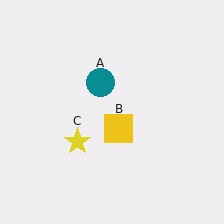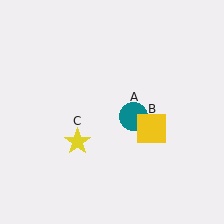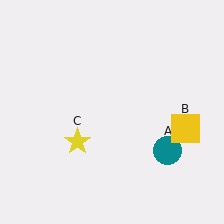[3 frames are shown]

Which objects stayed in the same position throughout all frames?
Yellow star (object C) remained stationary.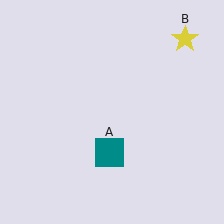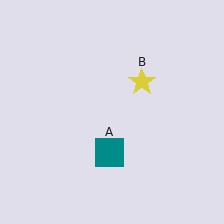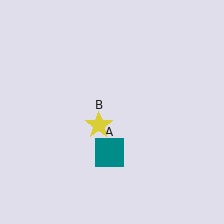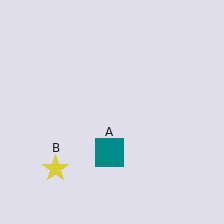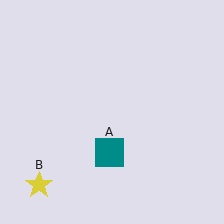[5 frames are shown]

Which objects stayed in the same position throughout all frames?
Teal square (object A) remained stationary.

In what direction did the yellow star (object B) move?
The yellow star (object B) moved down and to the left.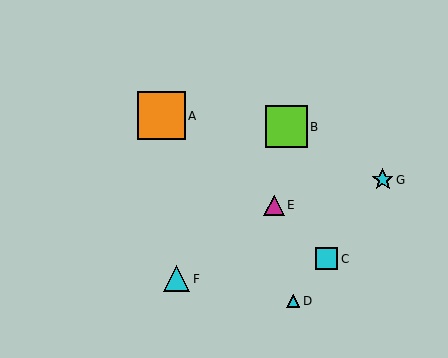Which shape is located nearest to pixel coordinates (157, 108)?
The orange square (labeled A) at (161, 116) is nearest to that location.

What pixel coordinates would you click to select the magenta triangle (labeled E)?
Click at (274, 205) to select the magenta triangle E.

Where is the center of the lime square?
The center of the lime square is at (286, 127).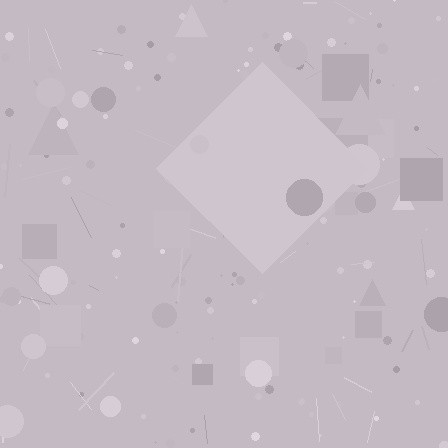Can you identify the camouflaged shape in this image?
The camouflaged shape is a diamond.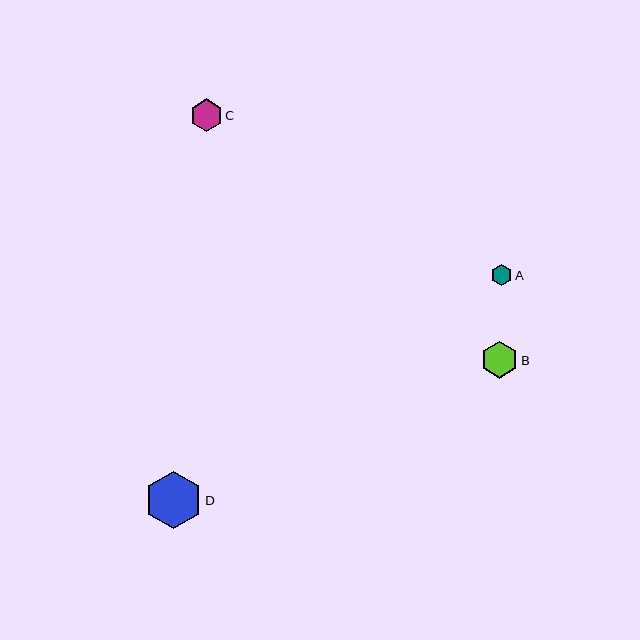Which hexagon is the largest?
Hexagon D is the largest with a size of approximately 58 pixels.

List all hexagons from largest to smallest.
From largest to smallest: D, B, C, A.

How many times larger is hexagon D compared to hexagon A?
Hexagon D is approximately 2.8 times the size of hexagon A.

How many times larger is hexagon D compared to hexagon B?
Hexagon D is approximately 1.6 times the size of hexagon B.